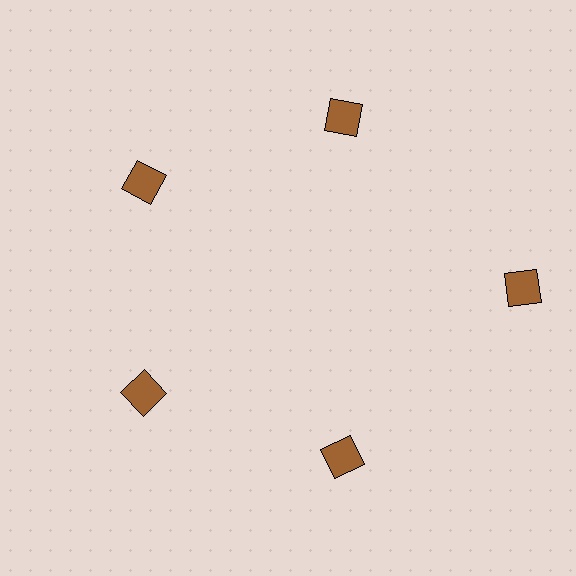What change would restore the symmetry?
The symmetry would be restored by moving it inward, back onto the ring so that all 5 diamonds sit at equal angles and equal distance from the center.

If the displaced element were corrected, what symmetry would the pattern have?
It would have 5-fold rotational symmetry — the pattern would map onto itself every 72 degrees.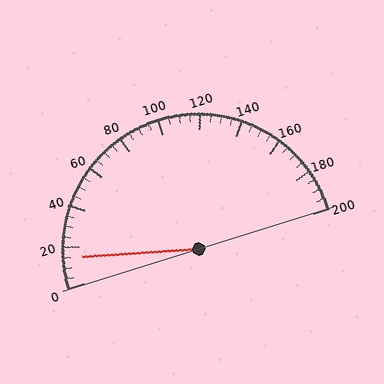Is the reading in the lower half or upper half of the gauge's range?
The reading is in the lower half of the range (0 to 200).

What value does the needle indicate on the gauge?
The needle indicates approximately 15.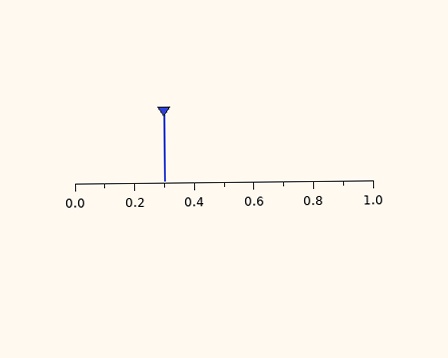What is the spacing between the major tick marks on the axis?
The major ticks are spaced 0.2 apart.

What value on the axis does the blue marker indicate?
The marker indicates approximately 0.3.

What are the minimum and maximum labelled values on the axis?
The axis runs from 0.0 to 1.0.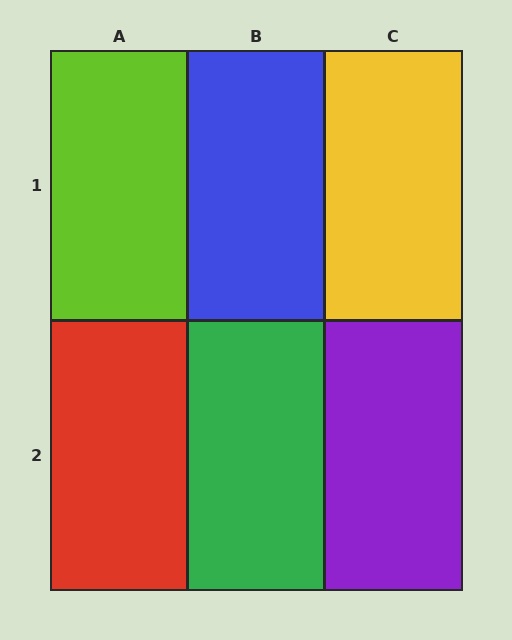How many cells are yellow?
1 cell is yellow.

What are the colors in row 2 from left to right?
Red, green, purple.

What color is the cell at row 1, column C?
Yellow.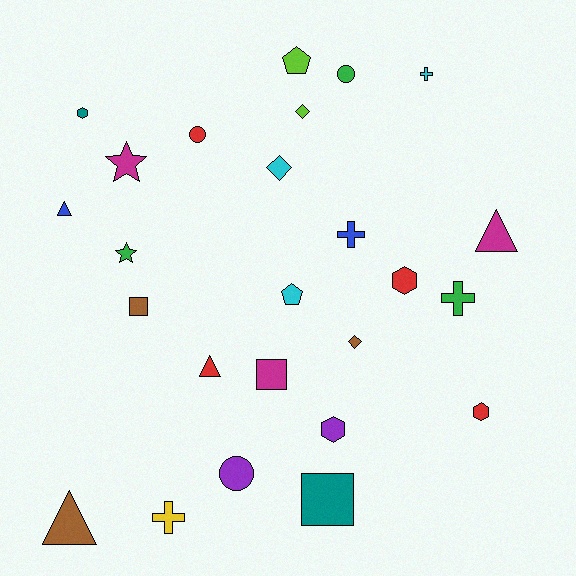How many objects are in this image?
There are 25 objects.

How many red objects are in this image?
There are 4 red objects.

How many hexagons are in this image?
There are 4 hexagons.